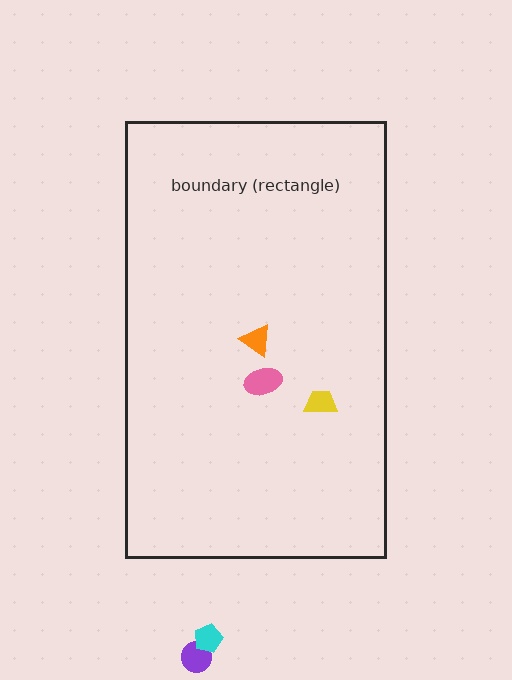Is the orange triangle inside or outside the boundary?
Inside.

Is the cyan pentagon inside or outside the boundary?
Outside.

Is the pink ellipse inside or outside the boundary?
Inside.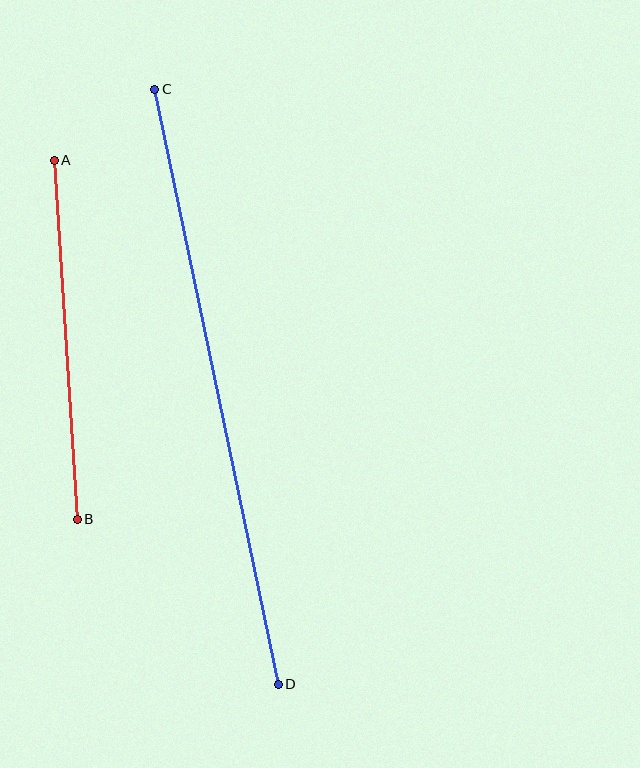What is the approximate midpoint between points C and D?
The midpoint is at approximately (216, 387) pixels.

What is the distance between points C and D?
The distance is approximately 608 pixels.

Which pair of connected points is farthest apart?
Points C and D are farthest apart.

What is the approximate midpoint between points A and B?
The midpoint is at approximately (66, 340) pixels.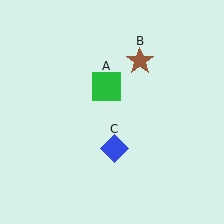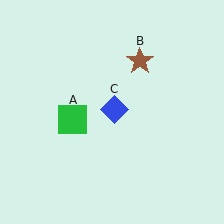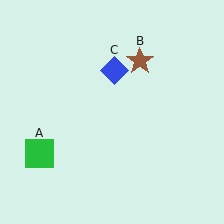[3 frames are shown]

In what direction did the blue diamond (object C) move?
The blue diamond (object C) moved up.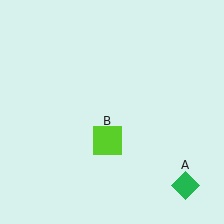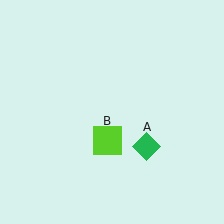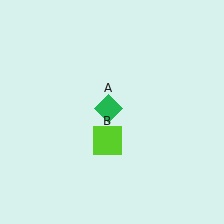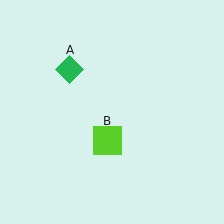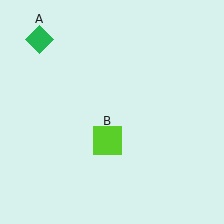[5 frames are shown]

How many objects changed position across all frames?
1 object changed position: green diamond (object A).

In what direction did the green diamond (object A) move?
The green diamond (object A) moved up and to the left.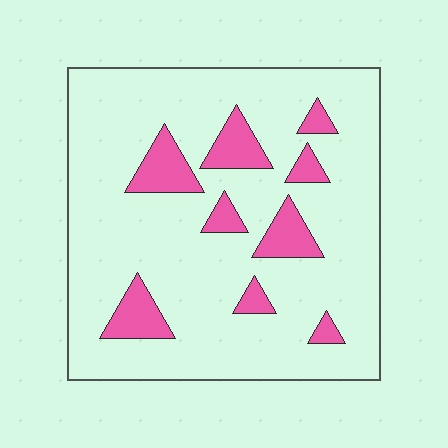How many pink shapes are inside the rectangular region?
9.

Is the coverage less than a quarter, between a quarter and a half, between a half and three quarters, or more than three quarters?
Less than a quarter.